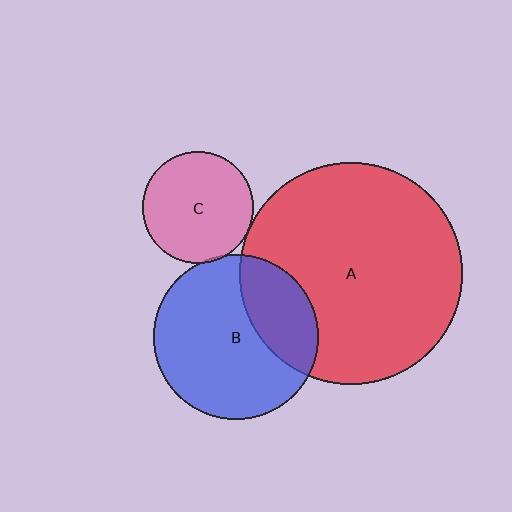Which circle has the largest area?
Circle A (red).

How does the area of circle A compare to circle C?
Approximately 4.0 times.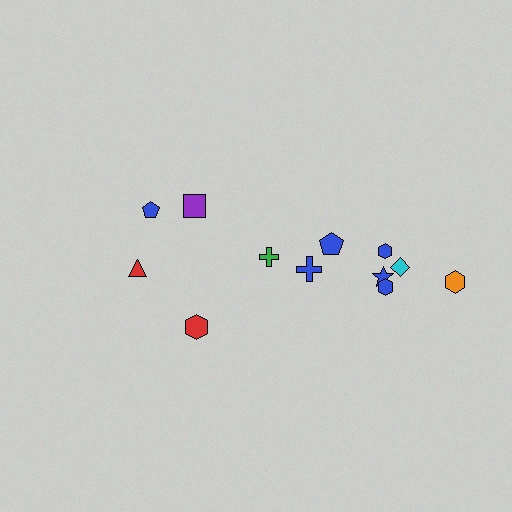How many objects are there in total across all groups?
There are 12 objects.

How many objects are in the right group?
There are 8 objects.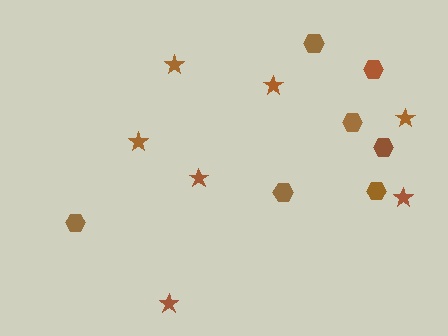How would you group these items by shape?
There are 2 groups: one group of stars (7) and one group of hexagons (7).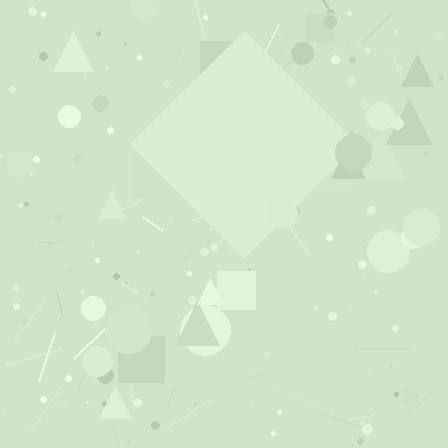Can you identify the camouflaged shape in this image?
The camouflaged shape is a diamond.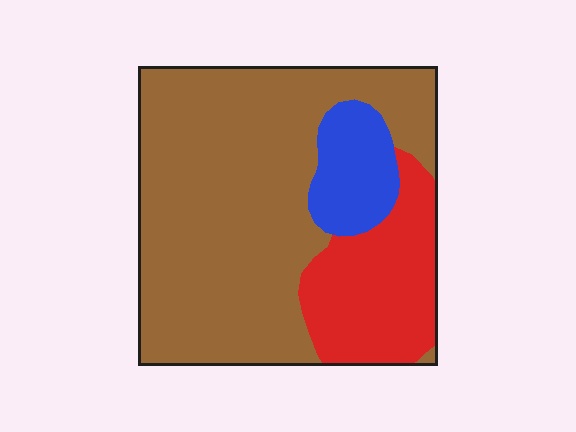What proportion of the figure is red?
Red takes up between a sixth and a third of the figure.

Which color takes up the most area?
Brown, at roughly 65%.